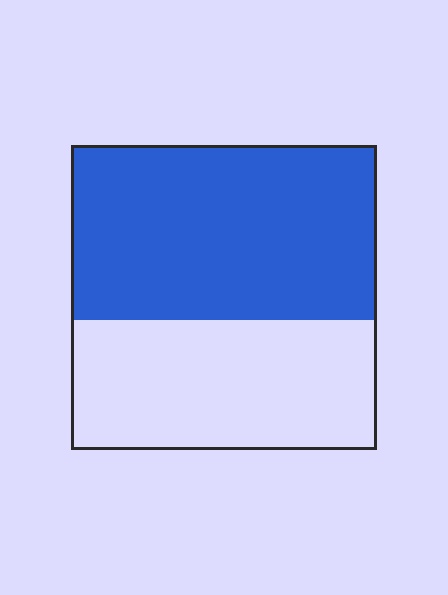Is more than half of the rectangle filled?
Yes.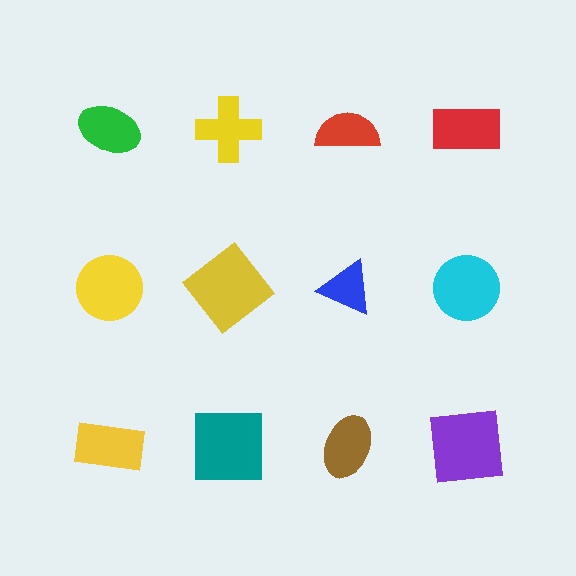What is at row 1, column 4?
A red rectangle.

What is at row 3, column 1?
A yellow rectangle.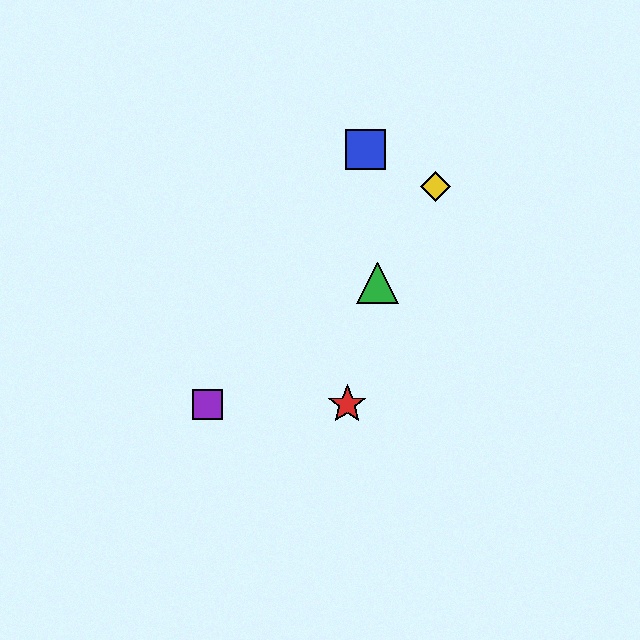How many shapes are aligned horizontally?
2 shapes (the red star, the purple square) are aligned horizontally.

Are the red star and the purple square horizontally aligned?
Yes, both are at y≈404.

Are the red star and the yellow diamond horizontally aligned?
No, the red star is at y≈404 and the yellow diamond is at y≈187.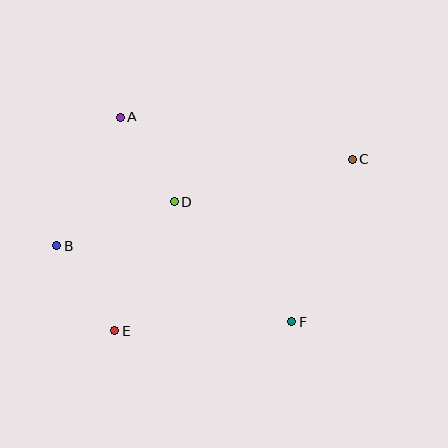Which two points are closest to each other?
Points A and D are closest to each other.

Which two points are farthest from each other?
Points B and C are farthest from each other.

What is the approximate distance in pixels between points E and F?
The distance between E and F is approximately 177 pixels.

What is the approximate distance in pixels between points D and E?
The distance between D and E is approximately 142 pixels.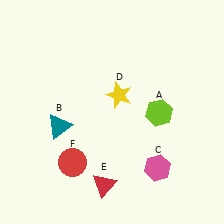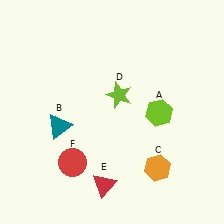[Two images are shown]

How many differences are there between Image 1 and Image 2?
There are 2 differences between the two images.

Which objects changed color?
C changed from pink to orange. D changed from yellow to lime.